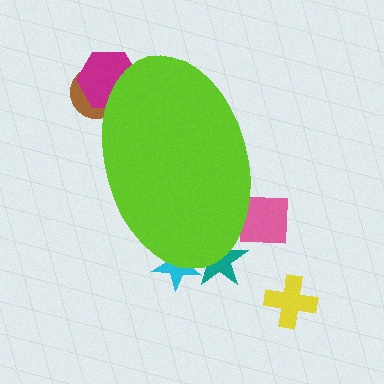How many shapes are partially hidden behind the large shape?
5 shapes are partially hidden.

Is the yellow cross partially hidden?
No, the yellow cross is fully visible.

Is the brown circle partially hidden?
Yes, the brown circle is partially hidden behind the lime ellipse.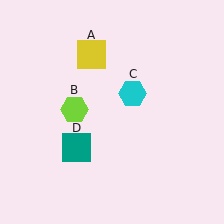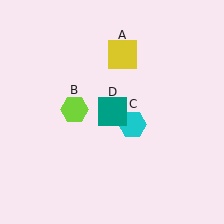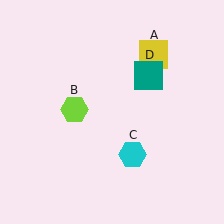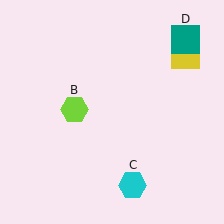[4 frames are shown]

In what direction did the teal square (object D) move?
The teal square (object D) moved up and to the right.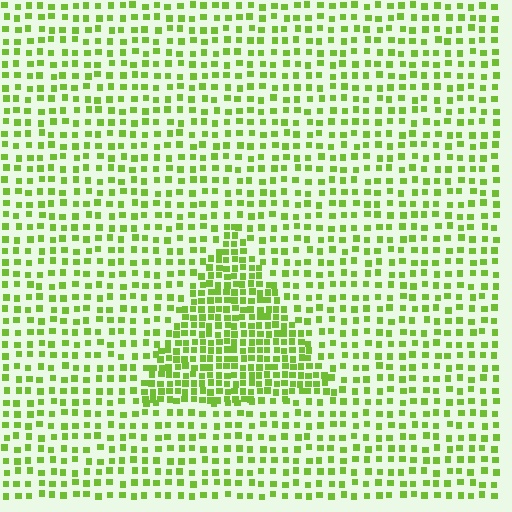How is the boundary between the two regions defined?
The boundary is defined by a change in element density (approximately 2.0x ratio). All elements are the same color, size, and shape.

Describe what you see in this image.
The image contains small lime elements arranged at two different densities. A triangle-shaped region is visible where the elements are more densely packed than the surrounding area.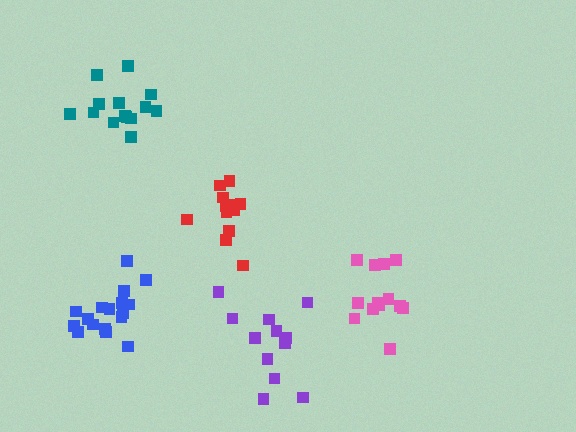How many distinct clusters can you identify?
There are 5 distinct clusters.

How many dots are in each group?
Group 1: 17 dots, Group 2: 13 dots, Group 3: 14 dots, Group 4: 12 dots, Group 5: 13 dots (69 total).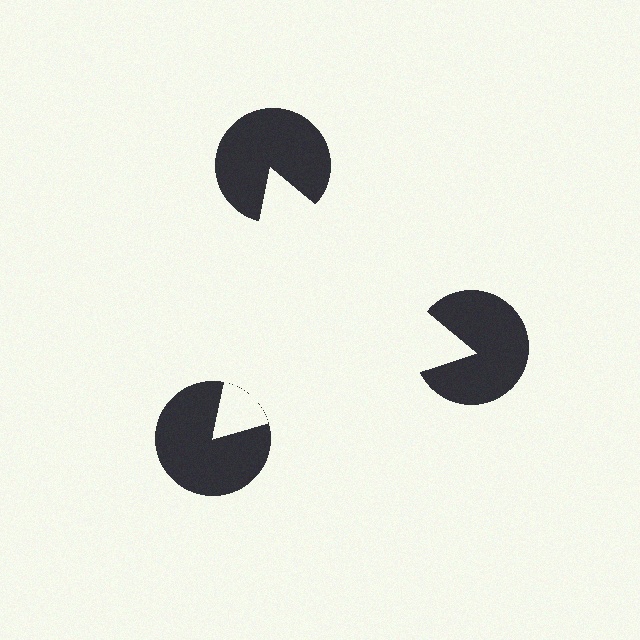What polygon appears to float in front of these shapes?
An illusory triangle — its edges are inferred from the aligned wedge cuts in the pac-man discs, not physically drawn.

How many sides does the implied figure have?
3 sides.